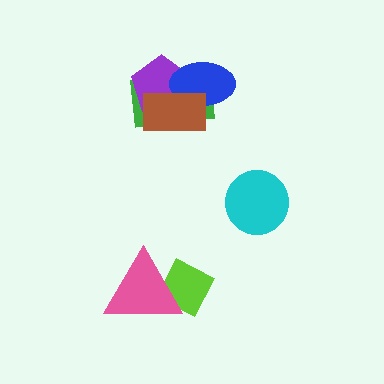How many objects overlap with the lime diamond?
1 object overlaps with the lime diamond.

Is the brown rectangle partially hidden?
No, no other shape covers it.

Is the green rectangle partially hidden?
Yes, it is partially covered by another shape.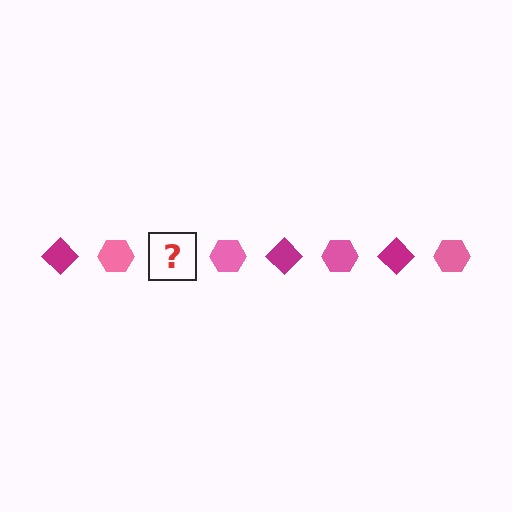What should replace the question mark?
The question mark should be replaced with a magenta diamond.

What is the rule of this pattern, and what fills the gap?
The rule is that the pattern alternates between magenta diamond and pink hexagon. The gap should be filled with a magenta diamond.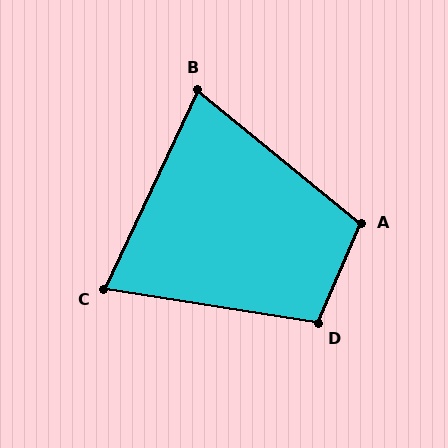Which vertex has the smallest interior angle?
C, at approximately 74 degrees.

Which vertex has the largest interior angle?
A, at approximately 106 degrees.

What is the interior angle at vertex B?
Approximately 76 degrees (acute).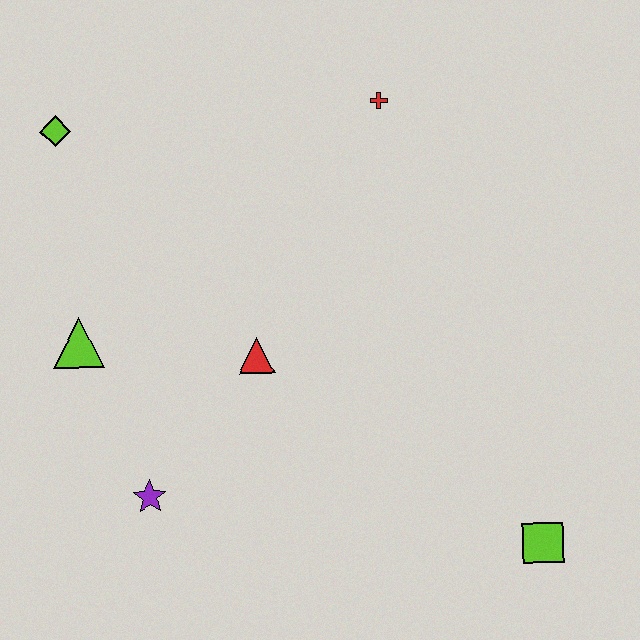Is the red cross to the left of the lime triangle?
No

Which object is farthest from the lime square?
The lime diamond is farthest from the lime square.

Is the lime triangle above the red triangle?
Yes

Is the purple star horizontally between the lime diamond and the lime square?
Yes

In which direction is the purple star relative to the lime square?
The purple star is to the left of the lime square.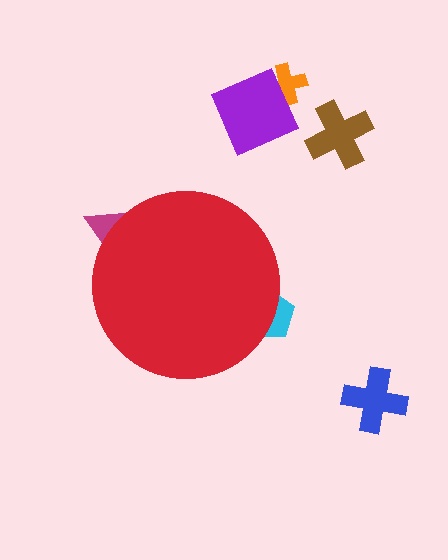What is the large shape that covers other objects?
A red circle.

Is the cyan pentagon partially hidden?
Yes, the cyan pentagon is partially hidden behind the red circle.